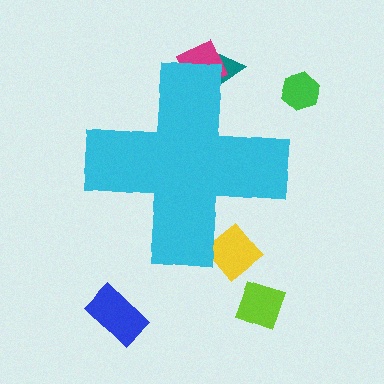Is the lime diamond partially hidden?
No, the lime diamond is fully visible.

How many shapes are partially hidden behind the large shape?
3 shapes are partially hidden.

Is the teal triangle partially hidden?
Yes, the teal triangle is partially hidden behind the cyan cross.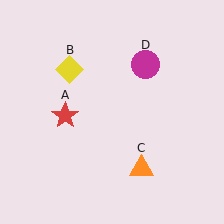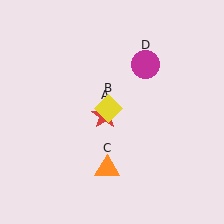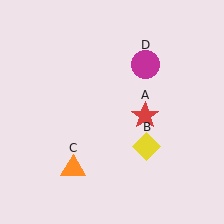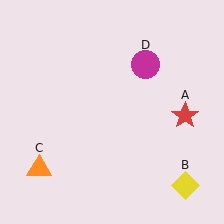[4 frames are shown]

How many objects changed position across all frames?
3 objects changed position: red star (object A), yellow diamond (object B), orange triangle (object C).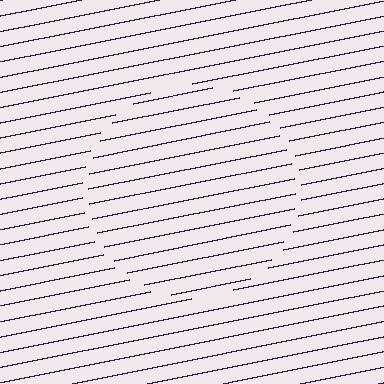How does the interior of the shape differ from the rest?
The interior of the shape contains the same grating, shifted by half a period — the contour is defined by the phase discontinuity where line-ends from the inner and outer gratings abut.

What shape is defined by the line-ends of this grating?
An illusory circle. The interior of the shape contains the same grating, shifted by half a period — the contour is defined by the phase discontinuity where line-ends from the inner and outer gratings abut.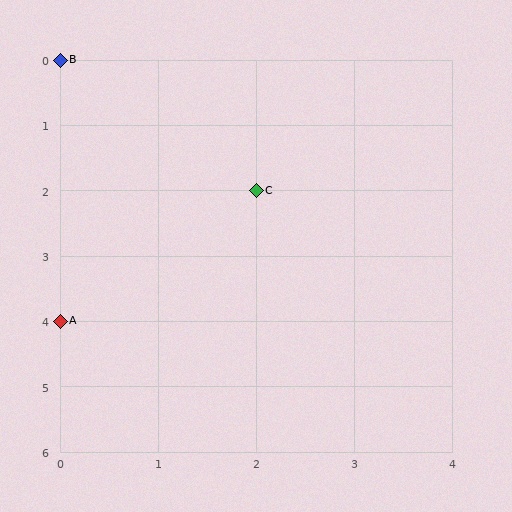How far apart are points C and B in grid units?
Points C and B are 2 columns and 2 rows apart (about 2.8 grid units diagonally).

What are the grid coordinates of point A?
Point A is at grid coordinates (0, 4).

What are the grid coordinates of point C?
Point C is at grid coordinates (2, 2).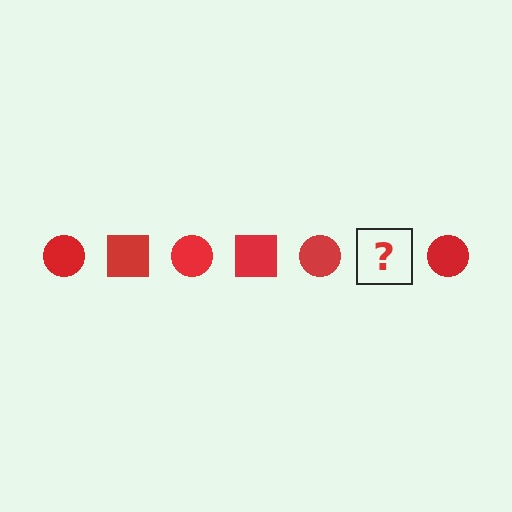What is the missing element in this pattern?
The missing element is a red square.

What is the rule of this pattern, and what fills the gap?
The rule is that the pattern cycles through circle, square shapes in red. The gap should be filled with a red square.